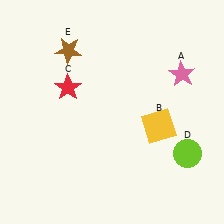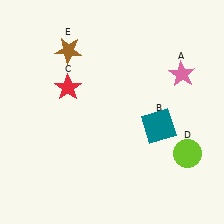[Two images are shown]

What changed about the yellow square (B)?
In Image 1, B is yellow. In Image 2, it changed to teal.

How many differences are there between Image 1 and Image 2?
There is 1 difference between the two images.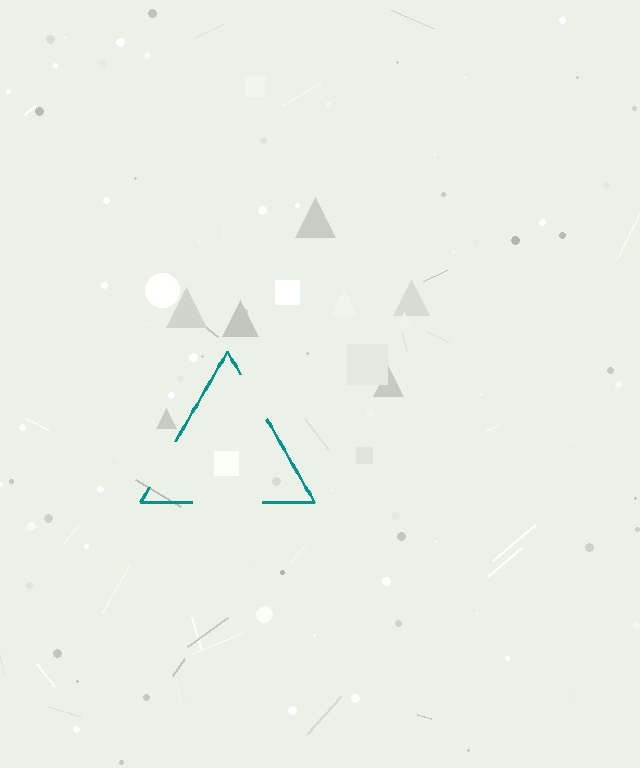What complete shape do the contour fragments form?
The contour fragments form a triangle.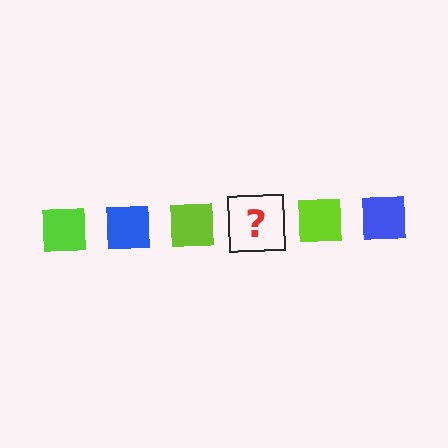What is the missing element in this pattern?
The missing element is a blue square.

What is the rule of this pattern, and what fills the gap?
The rule is that the pattern cycles through lime, blue squares. The gap should be filled with a blue square.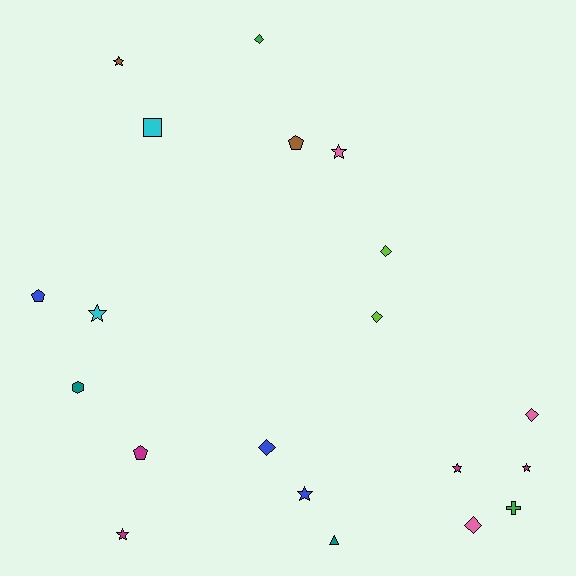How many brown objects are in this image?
There are 2 brown objects.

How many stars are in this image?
There are 7 stars.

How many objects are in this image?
There are 20 objects.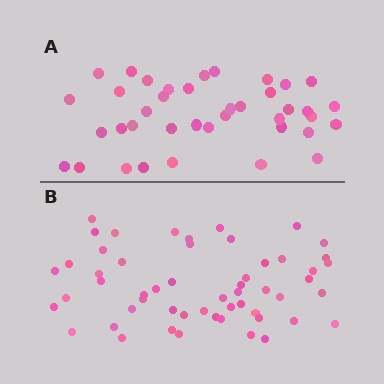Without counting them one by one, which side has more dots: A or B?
Region B (the bottom region) has more dots.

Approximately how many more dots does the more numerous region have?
Region B has approximately 15 more dots than region A.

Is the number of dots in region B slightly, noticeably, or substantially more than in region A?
Region B has noticeably more, but not dramatically so. The ratio is roughly 1.4 to 1.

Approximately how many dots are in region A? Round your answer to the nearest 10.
About 40 dots. (The exact count is 39, which rounds to 40.)